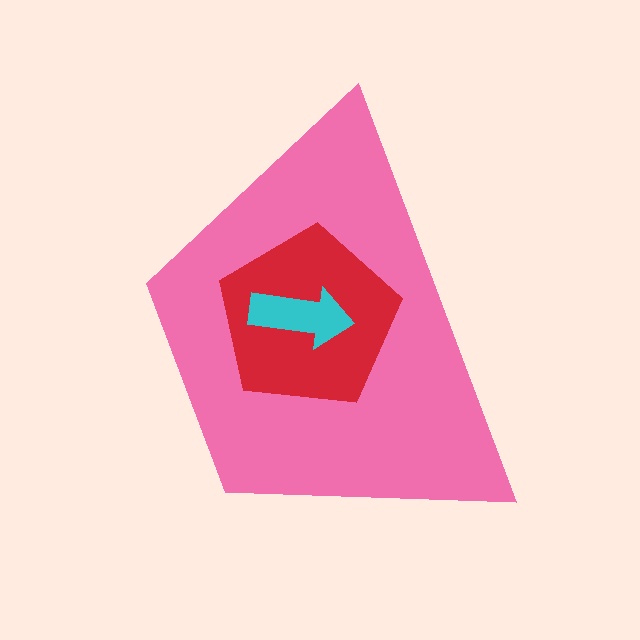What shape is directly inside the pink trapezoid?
The red pentagon.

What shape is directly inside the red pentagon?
The cyan arrow.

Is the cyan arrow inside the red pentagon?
Yes.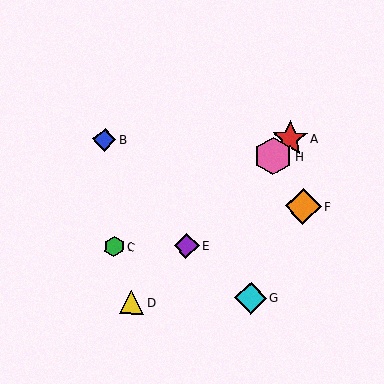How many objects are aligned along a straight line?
4 objects (A, D, E, H) are aligned along a straight line.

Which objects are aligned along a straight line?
Objects A, D, E, H are aligned along a straight line.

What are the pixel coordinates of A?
Object A is at (290, 139).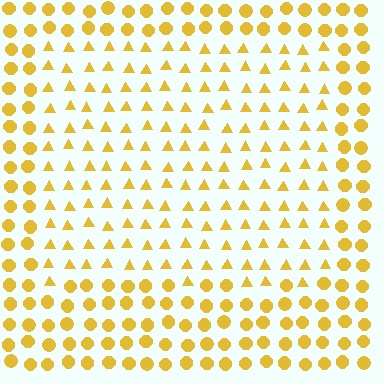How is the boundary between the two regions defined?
The boundary is defined by a change in element shape: triangles inside vs. circles outside. All elements share the same color and spacing.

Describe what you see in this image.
The image is filled with small yellow elements arranged in a uniform grid. A rectangle-shaped region contains triangles, while the surrounding area contains circles. The boundary is defined purely by the change in element shape.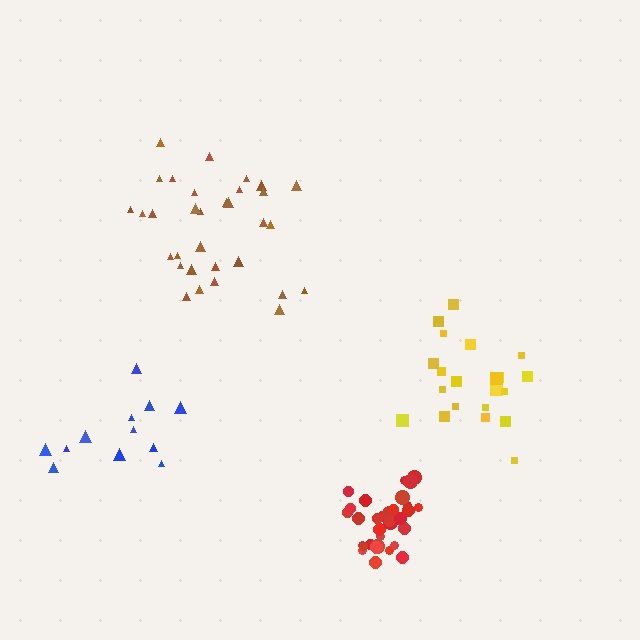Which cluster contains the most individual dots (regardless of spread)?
Red (33).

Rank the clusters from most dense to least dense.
red, brown, blue, yellow.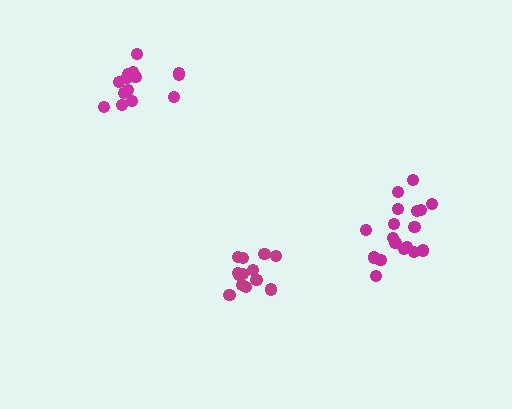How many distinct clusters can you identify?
There are 3 distinct clusters.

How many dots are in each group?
Group 1: 14 dots, Group 2: 18 dots, Group 3: 13 dots (45 total).